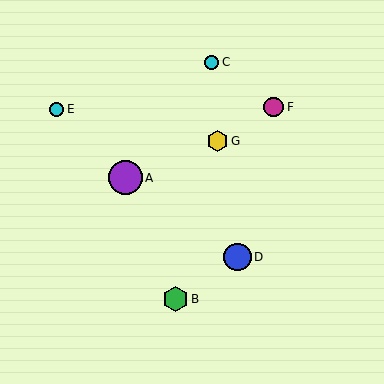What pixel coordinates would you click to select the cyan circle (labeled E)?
Click at (57, 109) to select the cyan circle E.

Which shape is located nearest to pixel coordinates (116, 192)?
The purple circle (labeled A) at (125, 178) is nearest to that location.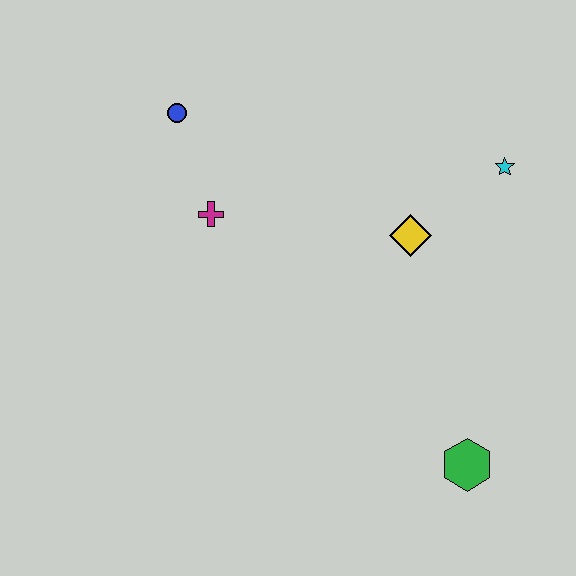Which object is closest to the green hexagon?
The yellow diamond is closest to the green hexagon.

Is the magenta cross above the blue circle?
No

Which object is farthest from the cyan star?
The blue circle is farthest from the cyan star.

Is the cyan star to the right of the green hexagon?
Yes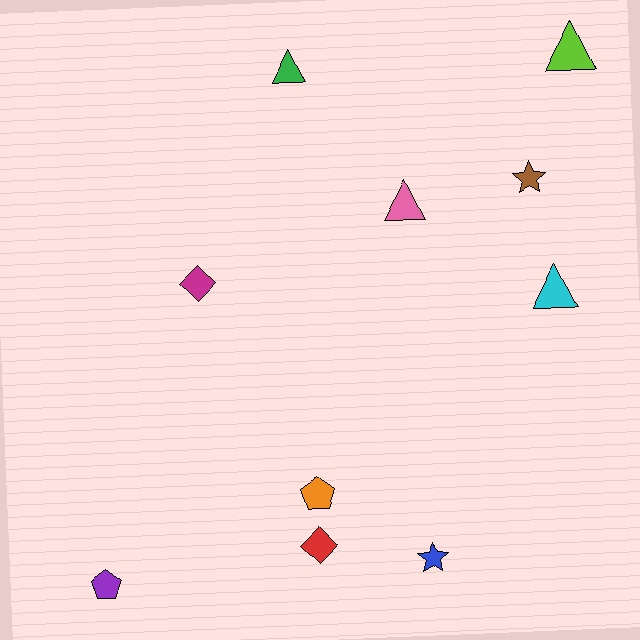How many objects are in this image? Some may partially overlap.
There are 10 objects.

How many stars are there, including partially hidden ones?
There are 2 stars.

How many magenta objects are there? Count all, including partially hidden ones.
There is 1 magenta object.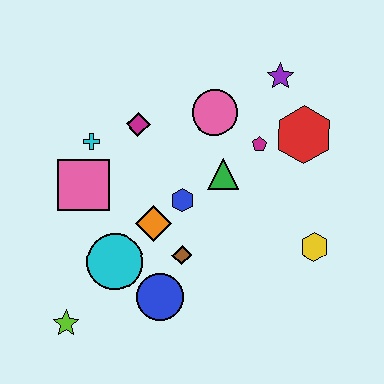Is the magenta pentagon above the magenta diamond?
No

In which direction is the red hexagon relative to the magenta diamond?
The red hexagon is to the right of the magenta diamond.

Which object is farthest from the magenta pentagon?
The lime star is farthest from the magenta pentagon.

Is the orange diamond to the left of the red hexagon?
Yes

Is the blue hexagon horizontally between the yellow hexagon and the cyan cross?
Yes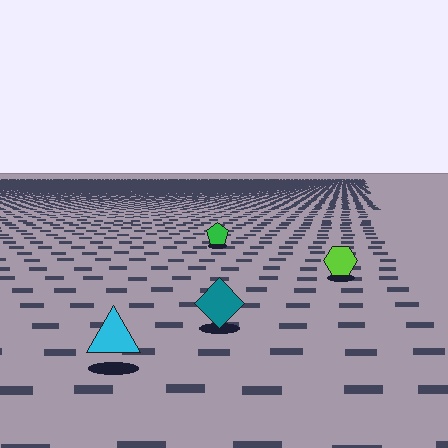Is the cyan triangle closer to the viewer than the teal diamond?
Yes. The cyan triangle is closer — you can tell from the texture gradient: the ground texture is coarser near it.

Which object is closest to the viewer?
The cyan triangle is closest. The texture marks near it are larger and more spread out.